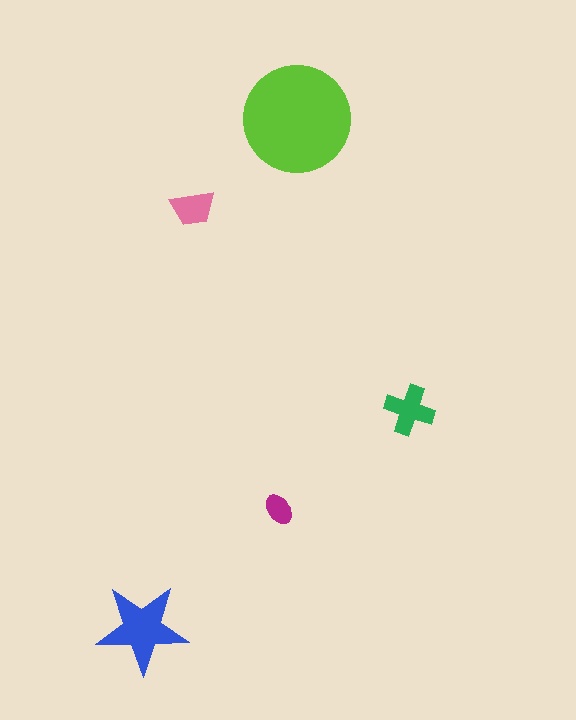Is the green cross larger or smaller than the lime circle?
Smaller.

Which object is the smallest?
The magenta ellipse.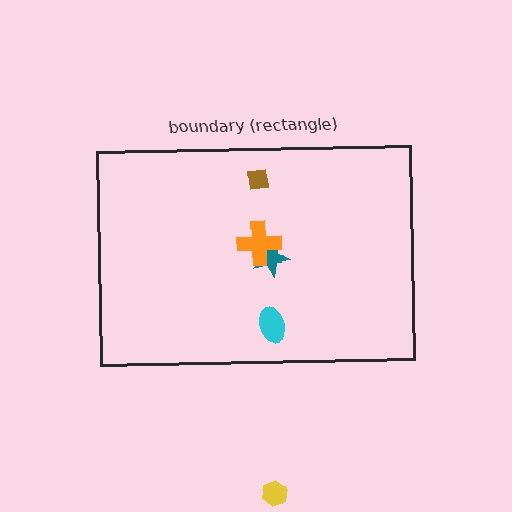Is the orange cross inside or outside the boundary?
Inside.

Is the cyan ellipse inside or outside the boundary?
Inside.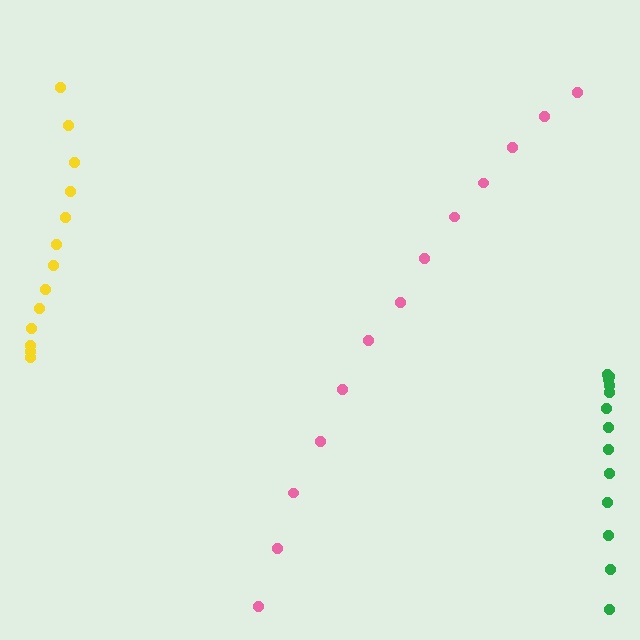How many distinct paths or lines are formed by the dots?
There are 3 distinct paths.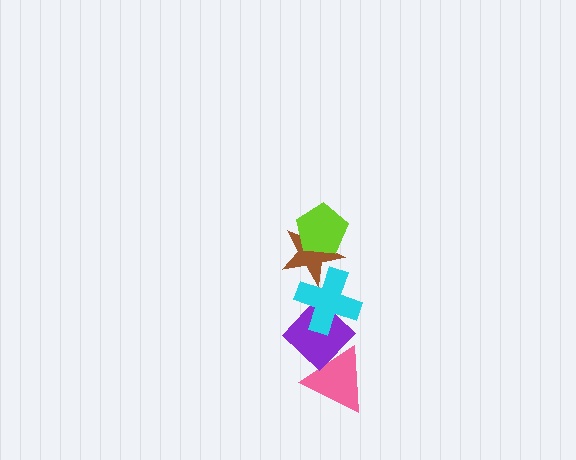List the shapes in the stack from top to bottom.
From top to bottom: the lime pentagon, the brown star, the cyan cross, the purple diamond, the pink triangle.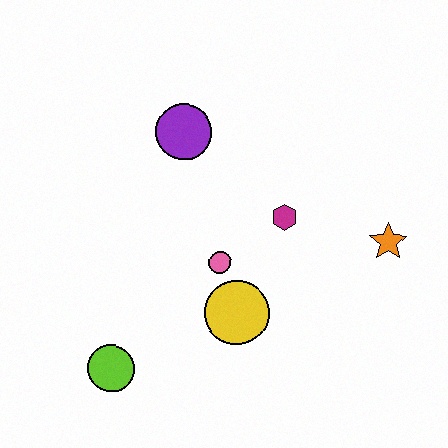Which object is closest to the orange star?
The magenta hexagon is closest to the orange star.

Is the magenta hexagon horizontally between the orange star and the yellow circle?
Yes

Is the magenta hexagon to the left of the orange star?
Yes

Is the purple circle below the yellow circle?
No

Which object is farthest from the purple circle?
The lime circle is farthest from the purple circle.